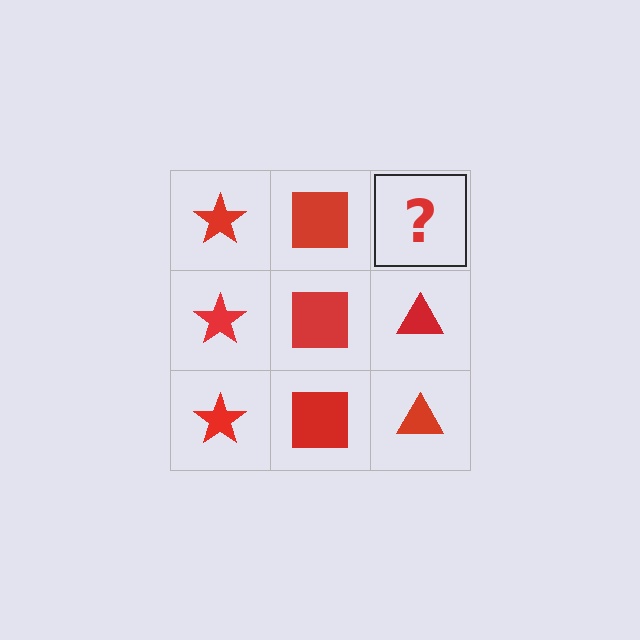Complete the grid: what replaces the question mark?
The question mark should be replaced with a red triangle.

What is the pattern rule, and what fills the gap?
The rule is that each column has a consistent shape. The gap should be filled with a red triangle.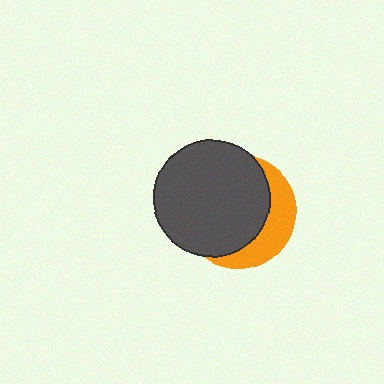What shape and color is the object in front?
The object in front is a dark gray circle.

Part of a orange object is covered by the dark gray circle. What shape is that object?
It is a circle.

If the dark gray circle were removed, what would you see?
You would see the complete orange circle.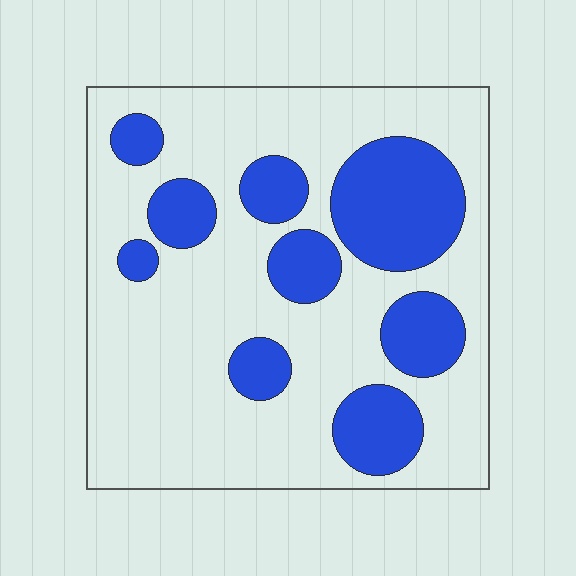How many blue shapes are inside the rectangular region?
9.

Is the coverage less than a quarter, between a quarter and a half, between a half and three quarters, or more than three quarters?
Between a quarter and a half.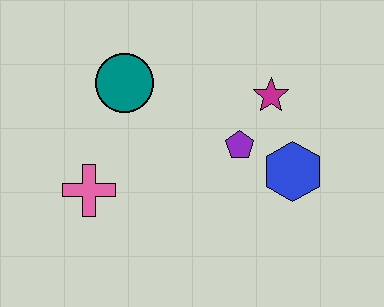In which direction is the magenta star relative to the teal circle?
The magenta star is to the right of the teal circle.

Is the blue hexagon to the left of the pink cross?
No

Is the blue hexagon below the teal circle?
Yes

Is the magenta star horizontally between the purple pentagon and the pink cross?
No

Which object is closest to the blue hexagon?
The purple pentagon is closest to the blue hexagon.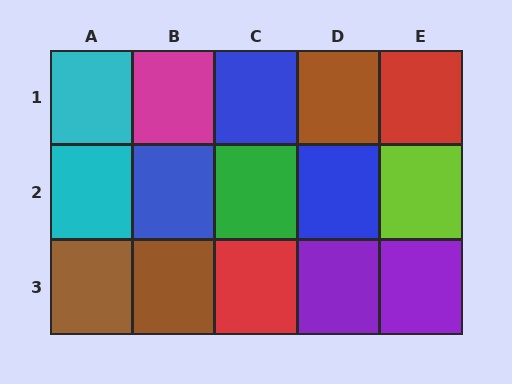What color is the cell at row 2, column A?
Cyan.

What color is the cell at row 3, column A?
Brown.